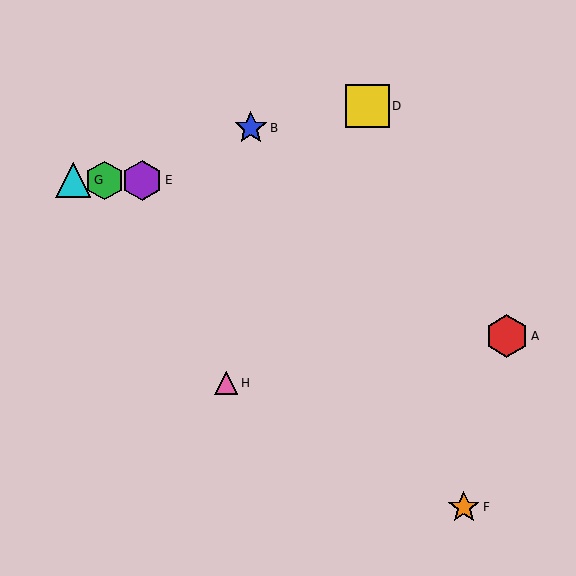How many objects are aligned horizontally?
3 objects (C, E, G) are aligned horizontally.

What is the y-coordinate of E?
Object E is at y≈180.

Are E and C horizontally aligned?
Yes, both are at y≈180.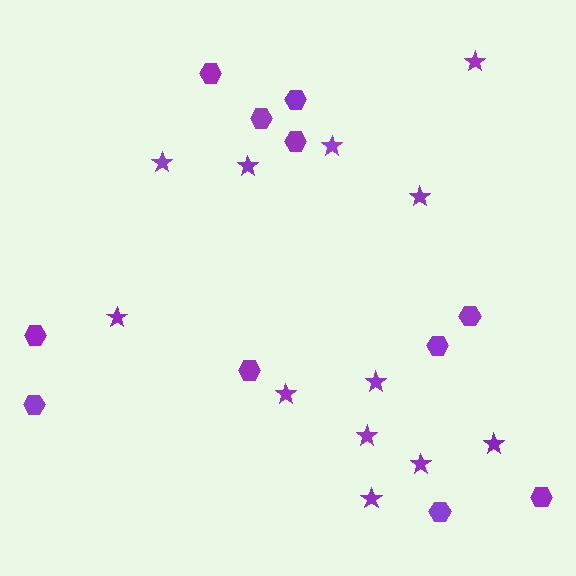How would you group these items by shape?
There are 2 groups: one group of stars (12) and one group of hexagons (11).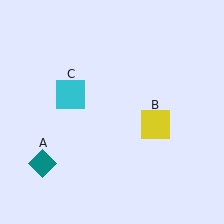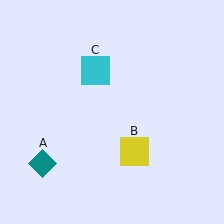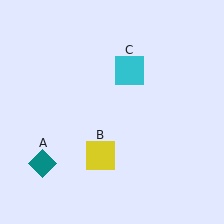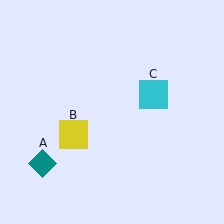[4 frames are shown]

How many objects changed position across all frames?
2 objects changed position: yellow square (object B), cyan square (object C).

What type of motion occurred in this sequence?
The yellow square (object B), cyan square (object C) rotated clockwise around the center of the scene.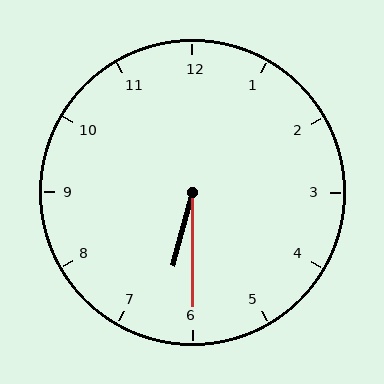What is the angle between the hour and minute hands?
Approximately 15 degrees.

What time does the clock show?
6:30.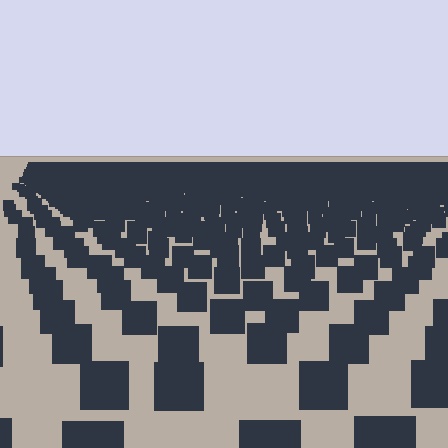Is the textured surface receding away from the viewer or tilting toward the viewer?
The surface is receding away from the viewer. Texture elements get smaller and denser toward the top.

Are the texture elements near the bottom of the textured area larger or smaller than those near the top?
Larger. Near the bottom, elements are closer to the viewer and appear at a bigger on-screen size.